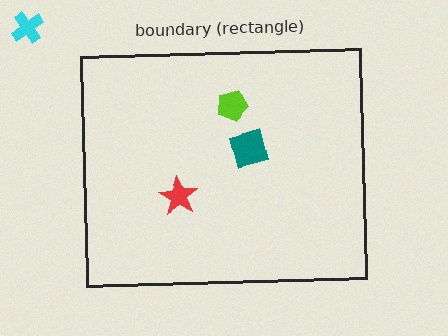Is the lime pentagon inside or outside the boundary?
Inside.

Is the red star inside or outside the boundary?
Inside.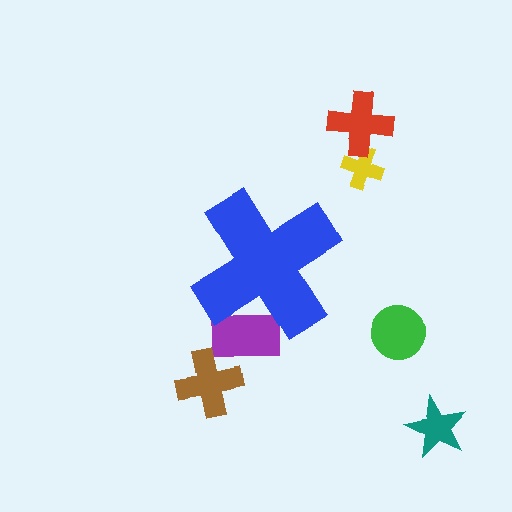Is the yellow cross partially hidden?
No, the yellow cross is fully visible.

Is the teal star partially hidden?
No, the teal star is fully visible.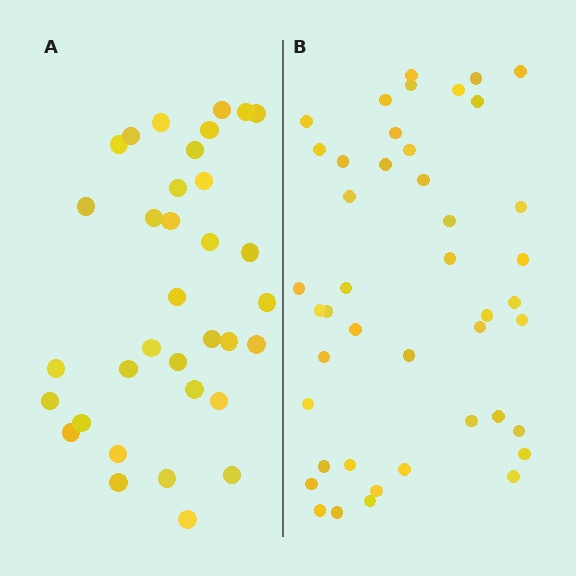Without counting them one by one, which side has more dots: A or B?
Region B (the right region) has more dots.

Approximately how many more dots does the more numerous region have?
Region B has roughly 10 or so more dots than region A.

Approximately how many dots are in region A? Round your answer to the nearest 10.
About 30 dots. (The exact count is 34, which rounds to 30.)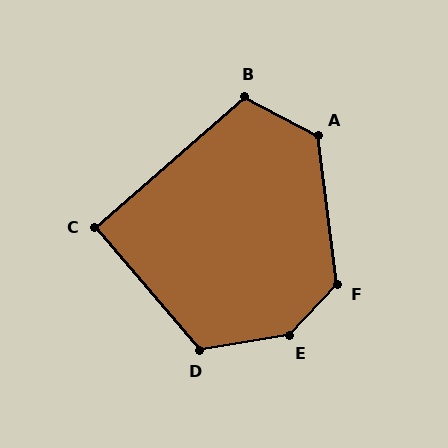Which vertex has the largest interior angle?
E, at approximately 144 degrees.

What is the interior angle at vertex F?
Approximately 129 degrees (obtuse).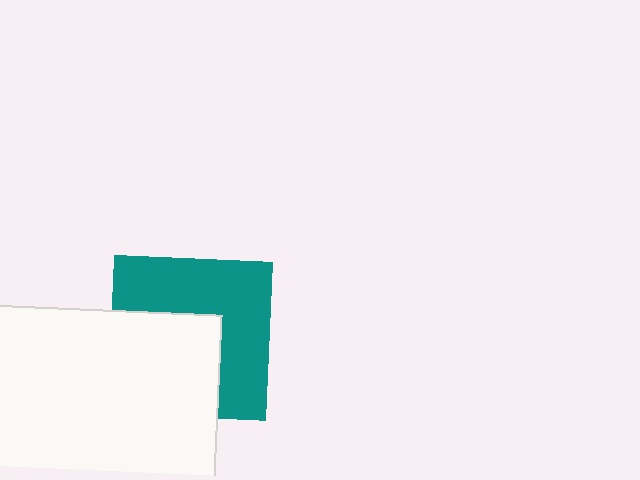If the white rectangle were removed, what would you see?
You would see the complete teal square.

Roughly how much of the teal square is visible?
About half of it is visible (roughly 55%).